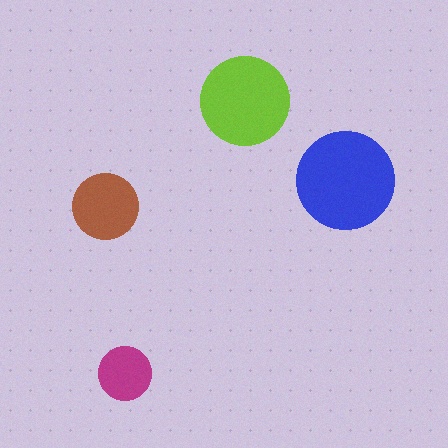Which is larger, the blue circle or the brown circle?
The blue one.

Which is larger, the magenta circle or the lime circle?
The lime one.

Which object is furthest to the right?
The blue circle is rightmost.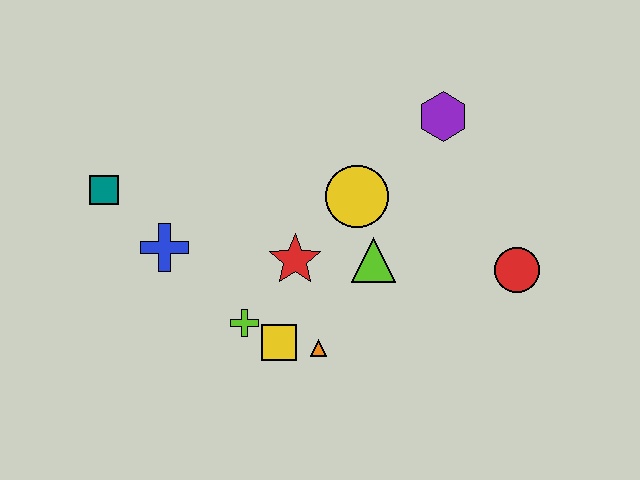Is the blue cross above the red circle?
Yes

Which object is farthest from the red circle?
The teal square is farthest from the red circle.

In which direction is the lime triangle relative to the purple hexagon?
The lime triangle is below the purple hexagon.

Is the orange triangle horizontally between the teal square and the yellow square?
No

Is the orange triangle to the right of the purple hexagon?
No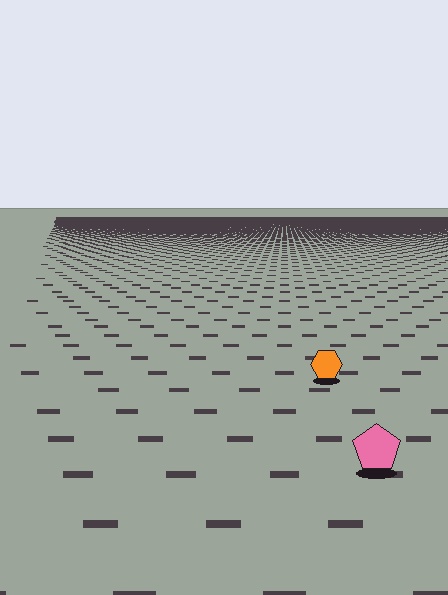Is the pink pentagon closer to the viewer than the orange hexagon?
Yes. The pink pentagon is closer — you can tell from the texture gradient: the ground texture is coarser near it.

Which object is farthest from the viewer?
The orange hexagon is farthest from the viewer. It appears smaller and the ground texture around it is denser.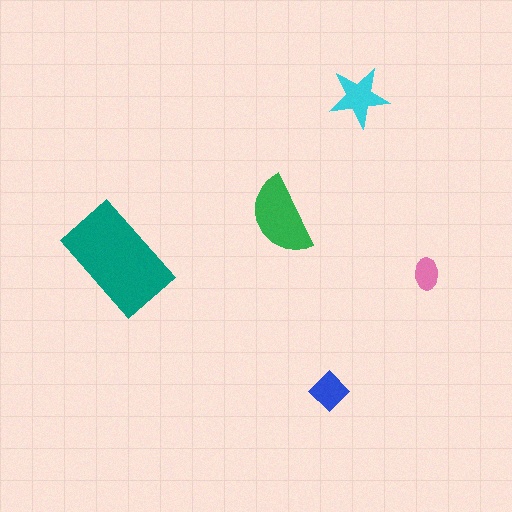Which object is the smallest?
The pink ellipse.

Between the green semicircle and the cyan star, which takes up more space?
The green semicircle.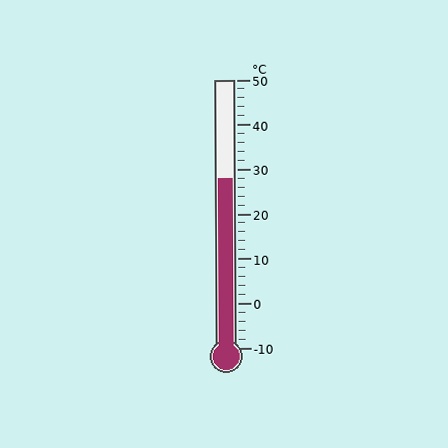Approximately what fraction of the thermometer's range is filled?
The thermometer is filled to approximately 65% of its range.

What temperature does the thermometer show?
The thermometer shows approximately 28°C.